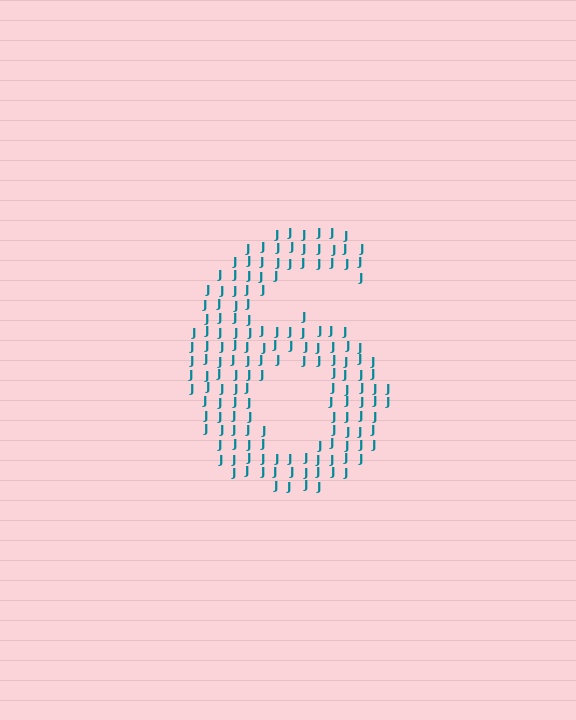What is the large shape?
The large shape is the digit 6.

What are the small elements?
The small elements are letter J's.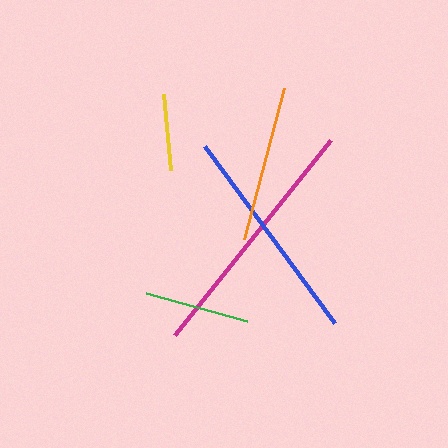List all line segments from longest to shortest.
From longest to shortest: magenta, blue, orange, green, yellow.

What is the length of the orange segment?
The orange segment is approximately 156 pixels long.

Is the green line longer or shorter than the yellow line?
The green line is longer than the yellow line.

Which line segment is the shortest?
The yellow line is the shortest at approximately 77 pixels.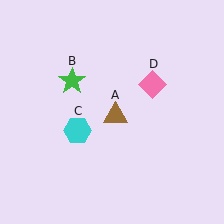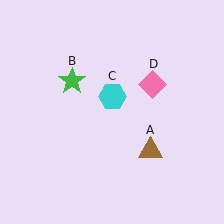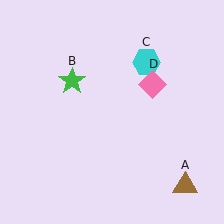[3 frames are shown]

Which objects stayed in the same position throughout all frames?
Green star (object B) and pink diamond (object D) remained stationary.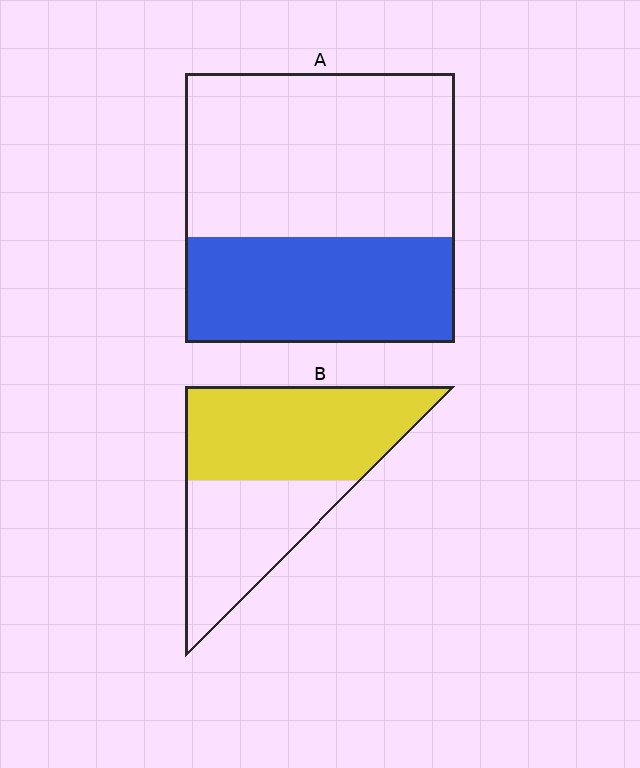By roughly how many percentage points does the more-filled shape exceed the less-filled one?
By roughly 20 percentage points (B over A).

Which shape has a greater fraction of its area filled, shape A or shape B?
Shape B.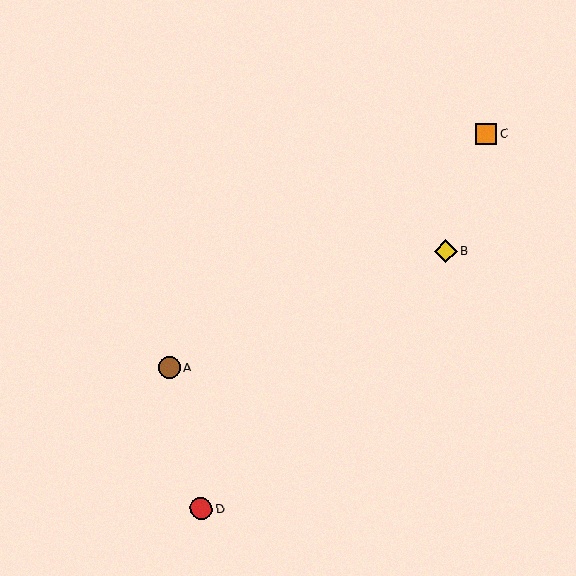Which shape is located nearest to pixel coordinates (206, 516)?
The red circle (labeled D) at (201, 509) is nearest to that location.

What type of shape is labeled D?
Shape D is a red circle.